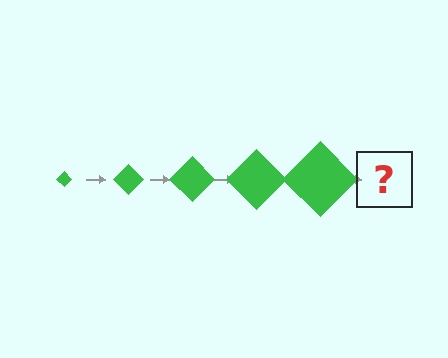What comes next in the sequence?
The next element should be a green diamond, larger than the previous one.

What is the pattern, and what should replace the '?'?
The pattern is that the diamond gets progressively larger each step. The '?' should be a green diamond, larger than the previous one.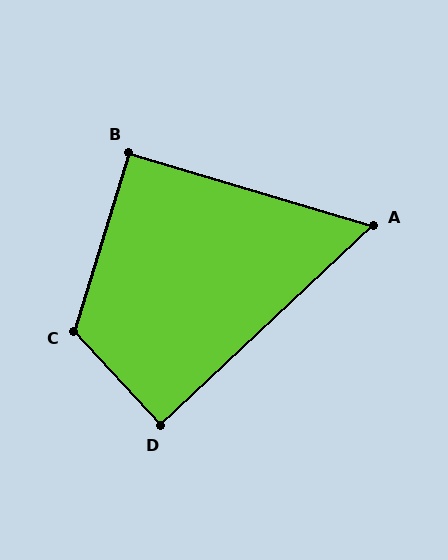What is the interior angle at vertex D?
Approximately 89 degrees (approximately right).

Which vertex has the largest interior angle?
C, at approximately 120 degrees.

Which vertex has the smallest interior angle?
A, at approximately 60 degrees.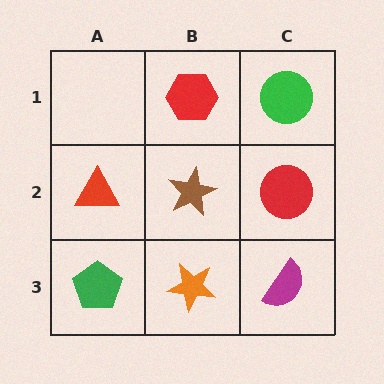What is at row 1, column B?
A red hexagon.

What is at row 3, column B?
An orange star.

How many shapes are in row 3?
3 shapes.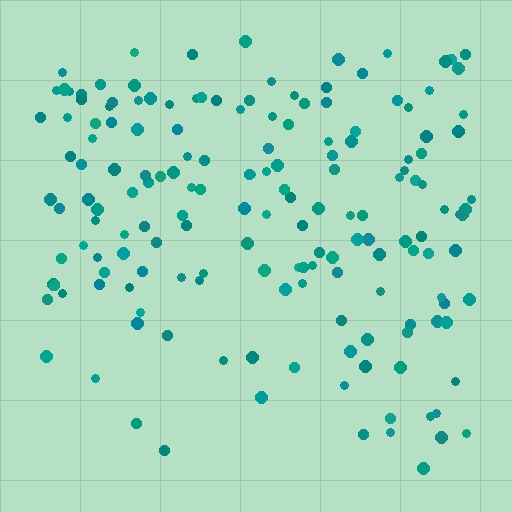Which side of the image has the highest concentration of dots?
The top.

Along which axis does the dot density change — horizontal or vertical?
Vertical.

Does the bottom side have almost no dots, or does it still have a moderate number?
Still a moderate number, just noticeably fewer than the top.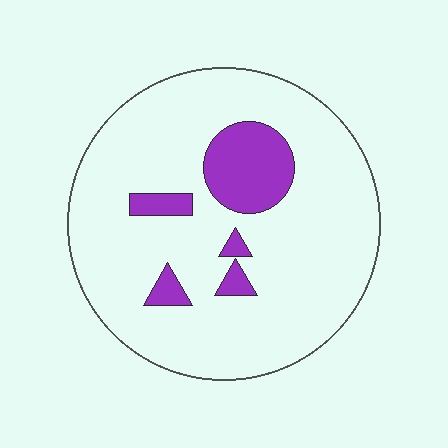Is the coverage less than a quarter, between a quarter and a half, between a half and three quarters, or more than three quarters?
Less than a quarter.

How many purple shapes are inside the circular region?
5.